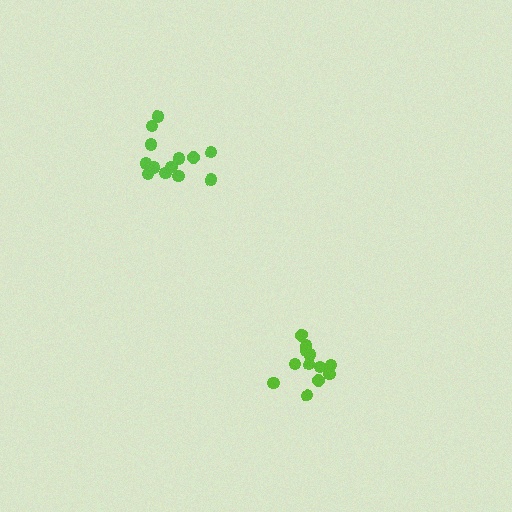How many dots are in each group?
Group 1: 13 dots, Group 2: 12 dots (25 total).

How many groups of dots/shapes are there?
There are 2 groups.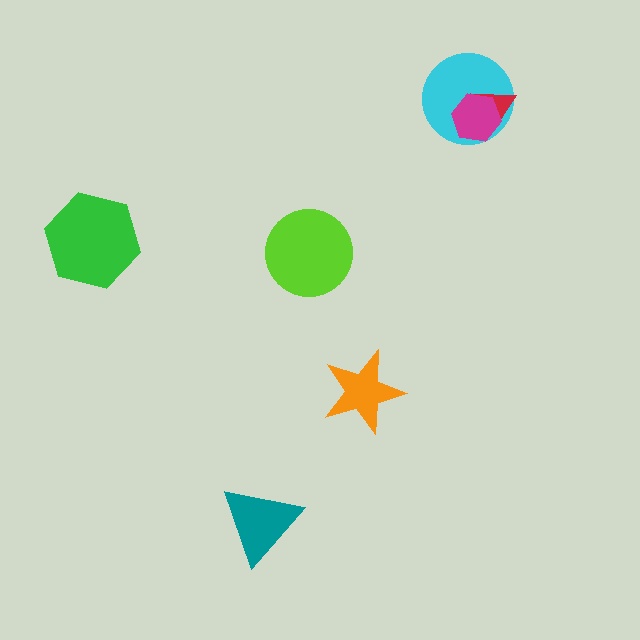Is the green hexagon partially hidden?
No, no other shape covers it.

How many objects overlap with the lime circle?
0 objects overlap with the lime circle.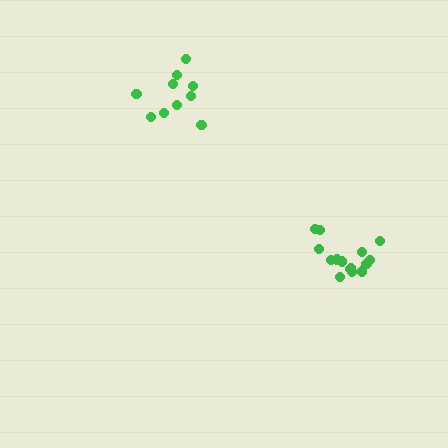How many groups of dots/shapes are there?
There are 2 groups.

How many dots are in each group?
Group 1: 15 dots, Group 2: 10 dots (25 total).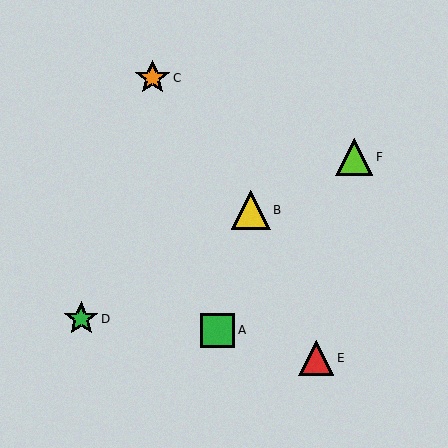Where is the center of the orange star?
The center of the orange star is at (152, 78).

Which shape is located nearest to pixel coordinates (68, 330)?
The green star (labeled D) at (81, 319) is nearest to that location.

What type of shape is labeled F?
Shape F is a lime triangle.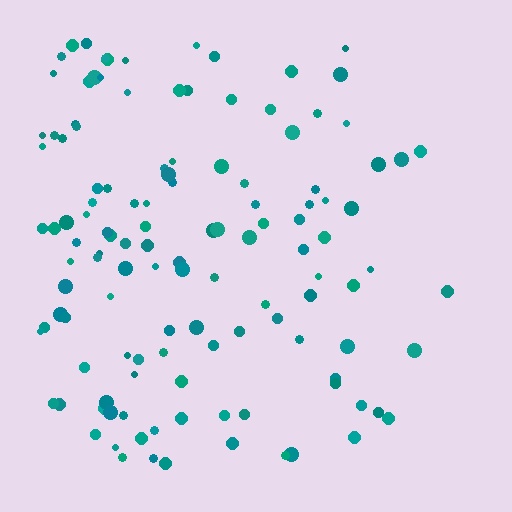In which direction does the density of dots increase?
From right to left, with the left side densest.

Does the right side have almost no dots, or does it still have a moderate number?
Still a moderate number, just noticeably fewer than the left.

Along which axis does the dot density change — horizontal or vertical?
Horizontal.